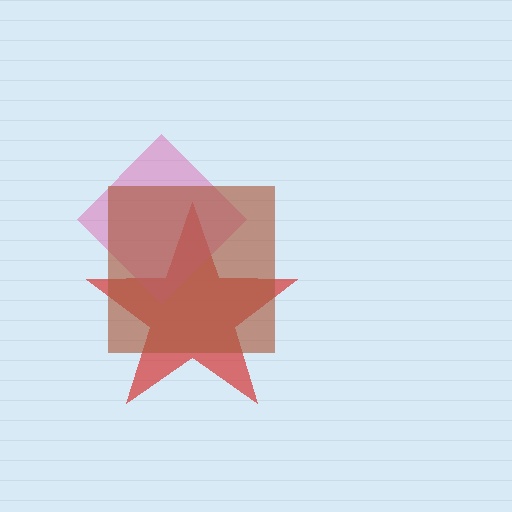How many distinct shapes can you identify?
There are 3 distinct shapes: a red star, a pink diamond, a brown square.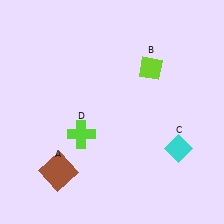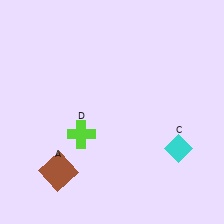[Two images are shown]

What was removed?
The lime diamond (B) was removed in Image 2.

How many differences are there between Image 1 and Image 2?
There is 1 difference between the two images.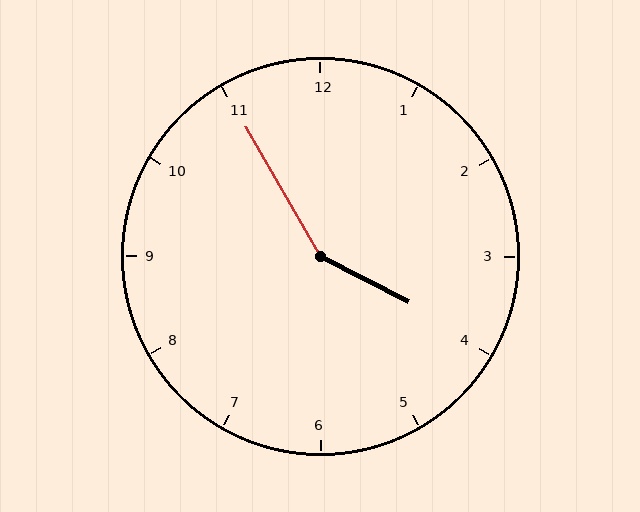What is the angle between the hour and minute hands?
Approximately 148 degrees.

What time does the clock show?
3:55.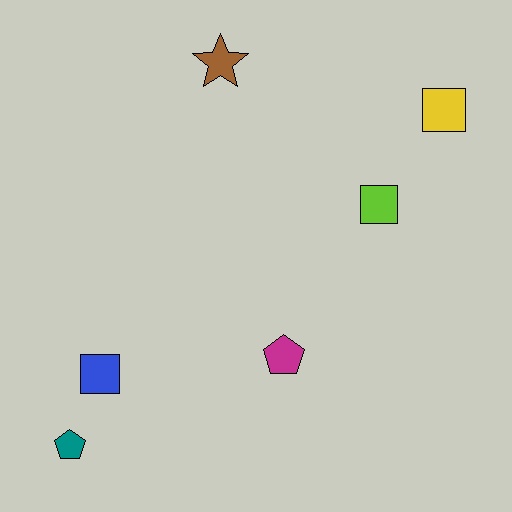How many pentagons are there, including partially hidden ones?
There are 2 pentagons.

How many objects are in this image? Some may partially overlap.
There are 6 objects.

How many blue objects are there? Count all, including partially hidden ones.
There is 1 blue object.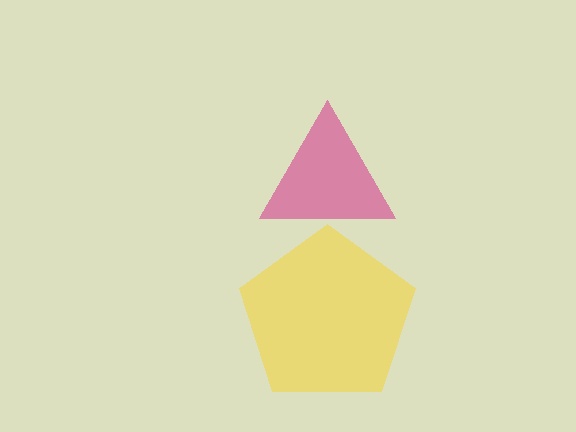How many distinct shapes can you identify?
There are 2 distinct shapes: a magenta triangle, a yellow pentagon.